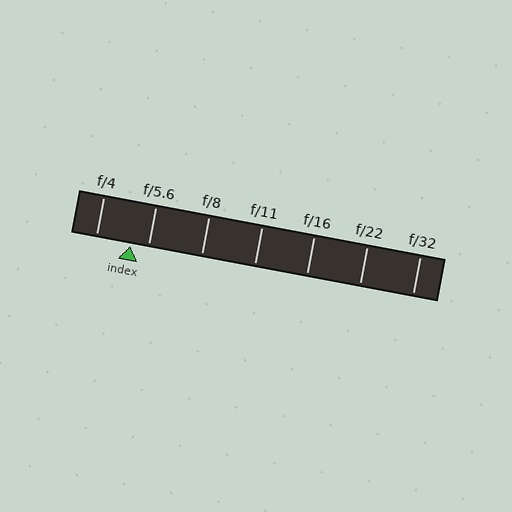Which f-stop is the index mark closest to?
The index mark is closest to f/5.6.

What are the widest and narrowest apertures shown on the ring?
The widest aperture shown is f/4 and the narrowest is f/32.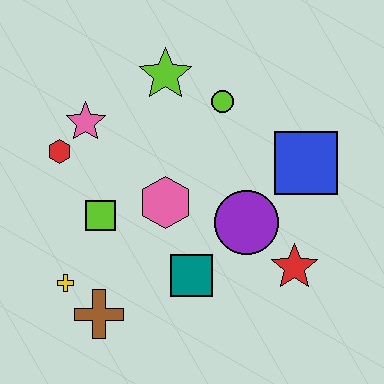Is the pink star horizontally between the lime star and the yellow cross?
Yes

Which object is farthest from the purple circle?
The red hexagon is farthest from the purple circle.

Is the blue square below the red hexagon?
Yes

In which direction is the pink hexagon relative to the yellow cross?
The pink hexagon is to the right of the yellow cross.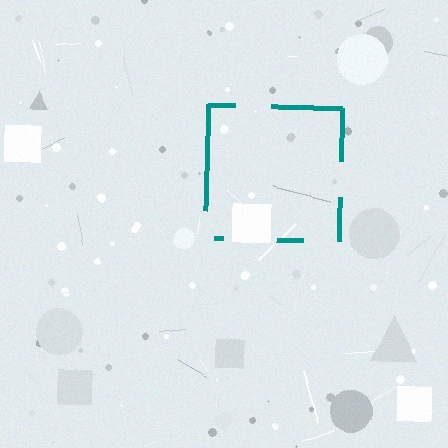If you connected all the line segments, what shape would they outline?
They would outline a square.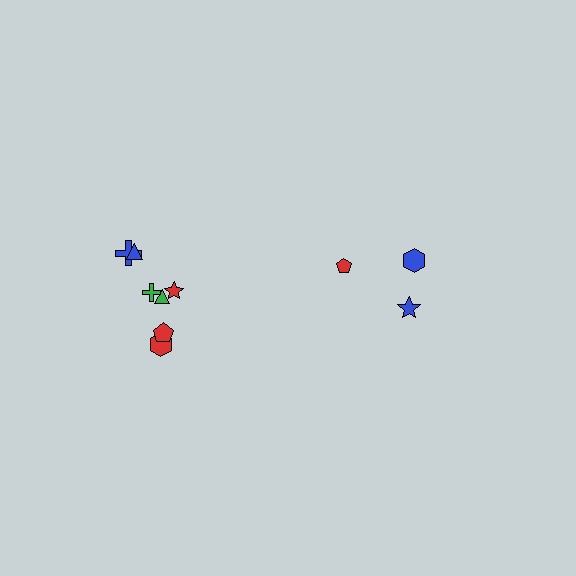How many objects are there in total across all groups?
There are 10 objects.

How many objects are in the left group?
There are 7 objects.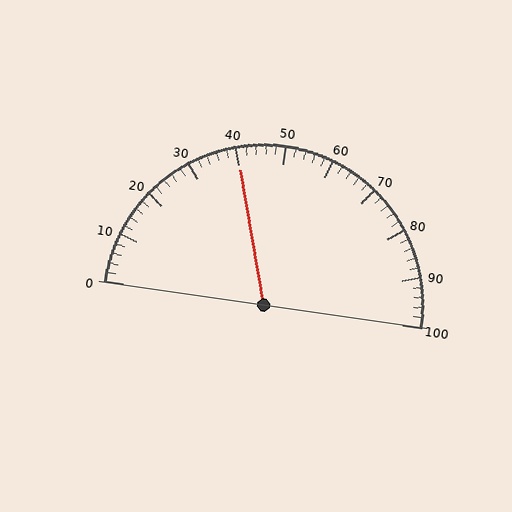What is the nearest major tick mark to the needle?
The nearest major tick mark is 40.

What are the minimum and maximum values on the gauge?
The gauge ranges from 0 to 100.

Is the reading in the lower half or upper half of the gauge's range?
The reading is in the lower half of the range (0 to 100).